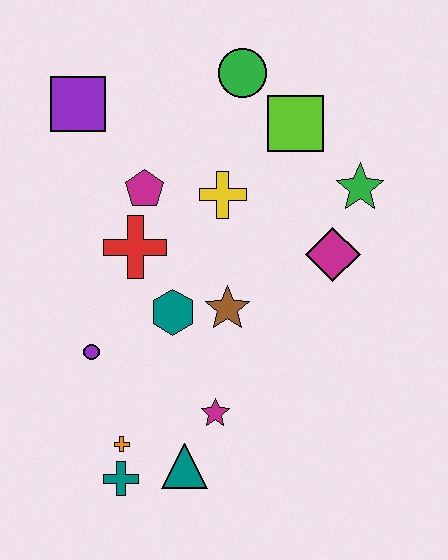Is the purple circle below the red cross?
Yes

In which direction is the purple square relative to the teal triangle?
The purple square is above the teal triangle.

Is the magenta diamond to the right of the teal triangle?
Yes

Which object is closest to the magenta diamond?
The green star is closest to the magenta diamond.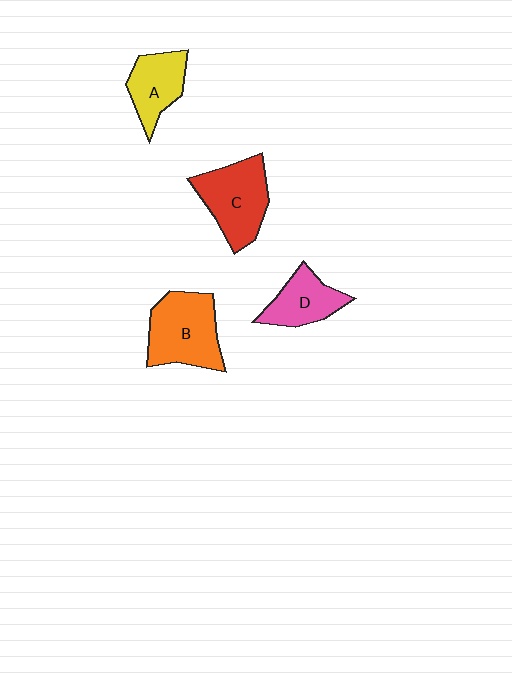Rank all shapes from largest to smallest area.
From largest to smallest: B (orange), C (red), A (yellow), D (pink).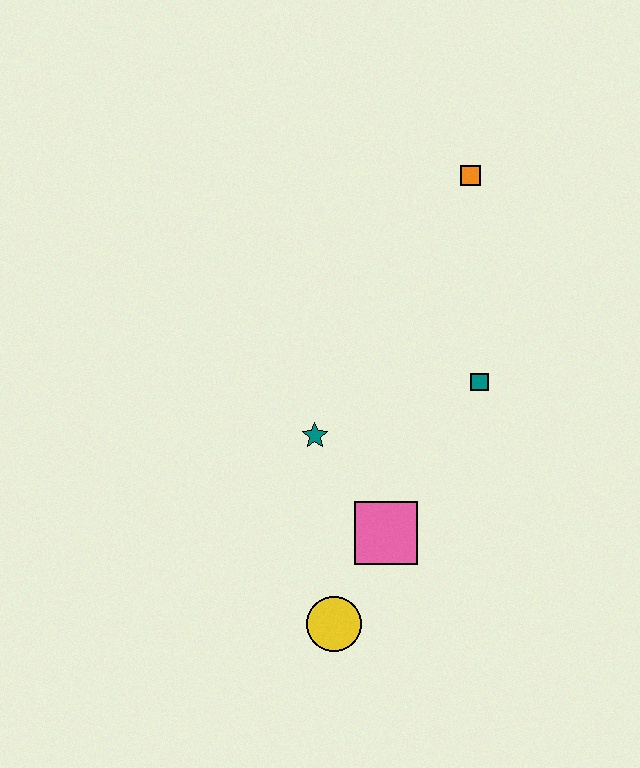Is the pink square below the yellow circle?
No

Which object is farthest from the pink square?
The orange square is farthest from the pink square.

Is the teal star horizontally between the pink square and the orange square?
No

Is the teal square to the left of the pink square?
No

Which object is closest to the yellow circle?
The pink square is closest to the yellow circle.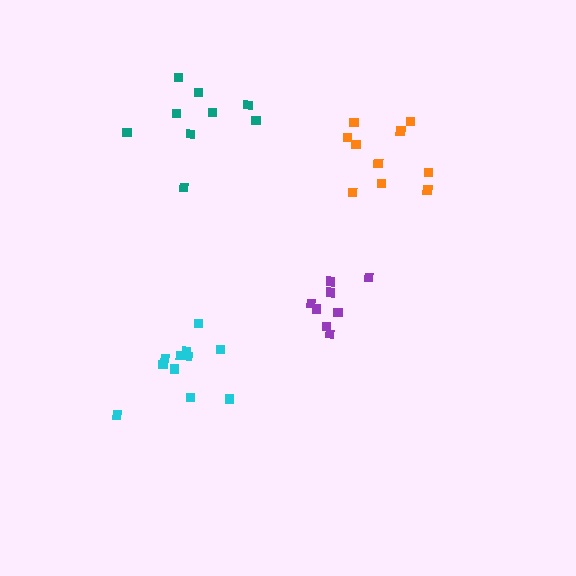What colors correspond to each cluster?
The clusters are colored: purple, cyan, teal, orange.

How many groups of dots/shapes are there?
There are 4 groups.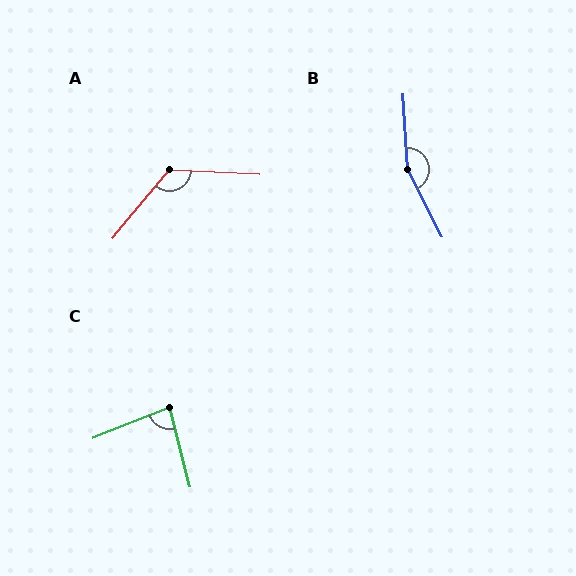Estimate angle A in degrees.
Approximately 127 degrees.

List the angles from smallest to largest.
C (82°), A (127°), B (156°).